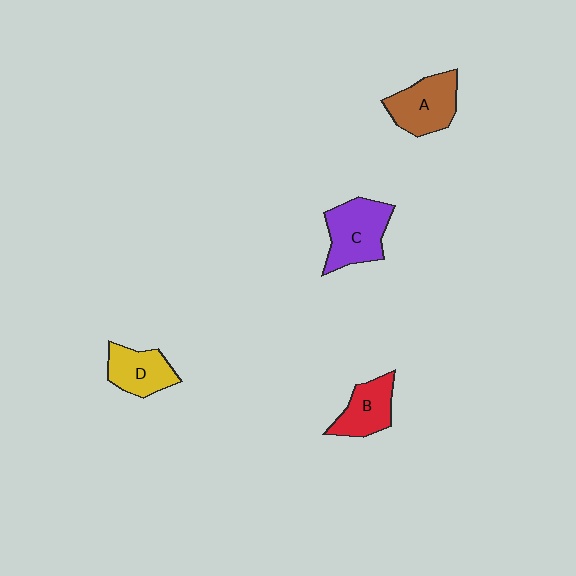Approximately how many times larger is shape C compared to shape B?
Approximately 1.4 times.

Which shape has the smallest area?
Shape B (red).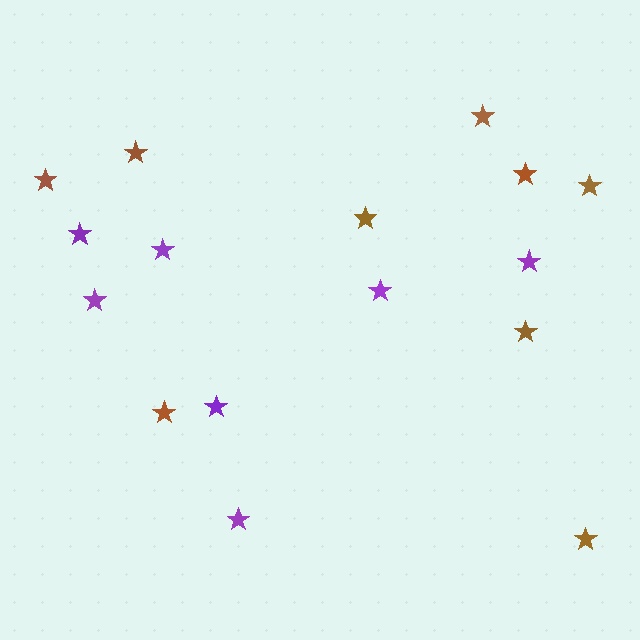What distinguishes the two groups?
There are 2 groups: one group of purple stars (7) and one group of brown stars (9).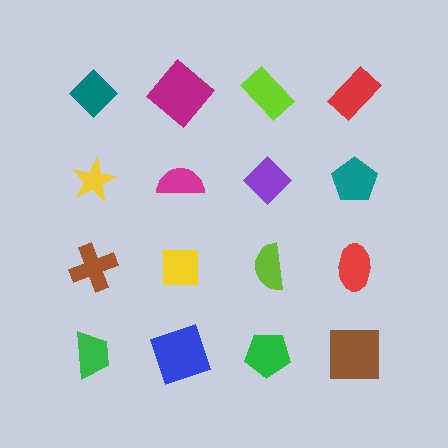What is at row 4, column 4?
A brown square.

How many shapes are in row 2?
4 shapes.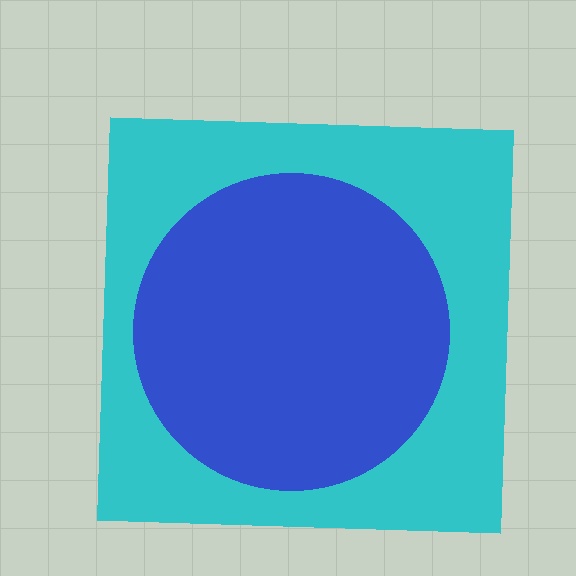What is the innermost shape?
The blue circle.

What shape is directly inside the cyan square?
The blue circle.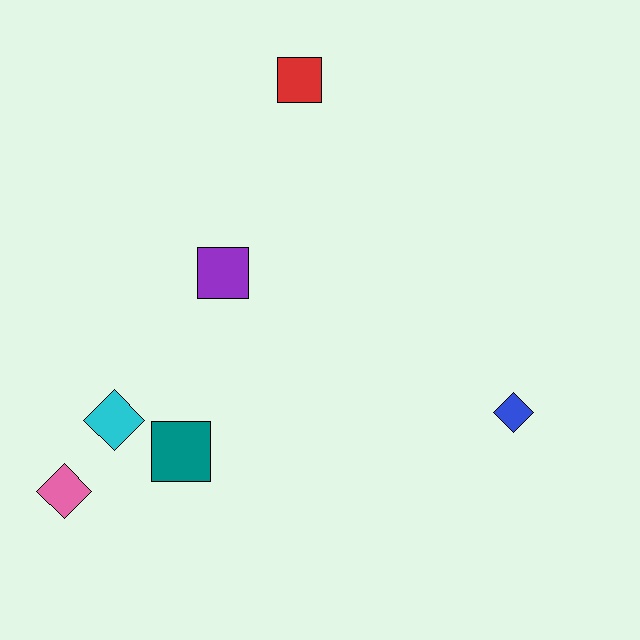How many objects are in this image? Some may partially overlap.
There are 6 objects.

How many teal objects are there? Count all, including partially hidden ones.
There is 1 teal object.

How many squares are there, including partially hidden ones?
There are 3 squares.